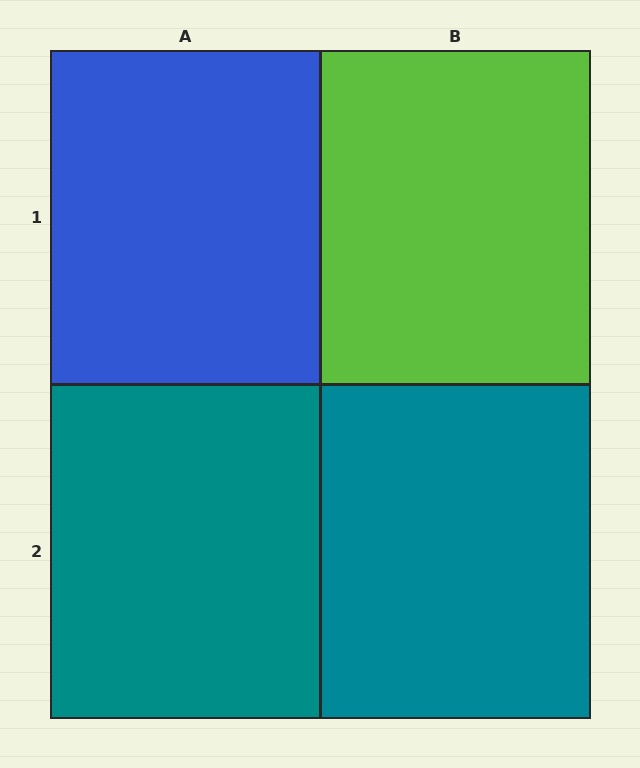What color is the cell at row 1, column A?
Blue.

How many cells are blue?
1 cell is blue.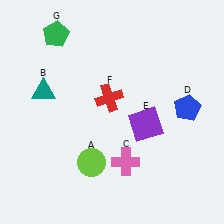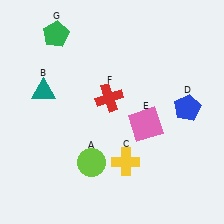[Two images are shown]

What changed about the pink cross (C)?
In Image 1, C is pink. In Image 2, it changed to yellow.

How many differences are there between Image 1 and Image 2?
There are 2 differences between the two images.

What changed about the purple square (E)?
In Image 1, E is purple. In Image 2, it changed to pink.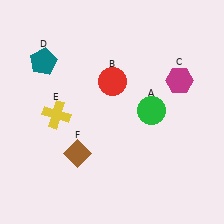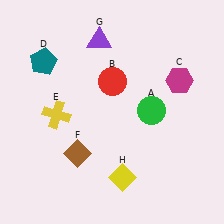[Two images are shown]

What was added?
A purple triangle (G), a yellow diamond (H) were added in Image 2.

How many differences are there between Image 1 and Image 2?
There are 2 differences between the two images.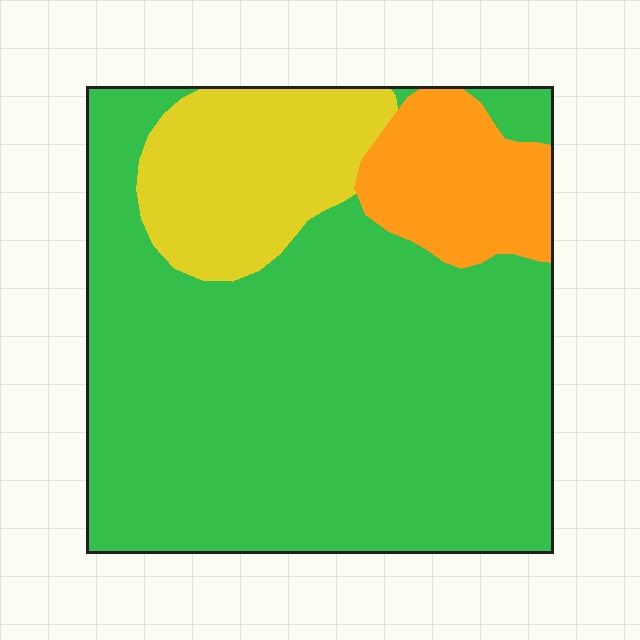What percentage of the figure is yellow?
Yellow takes up less than a sixth of the figure.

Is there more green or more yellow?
Green.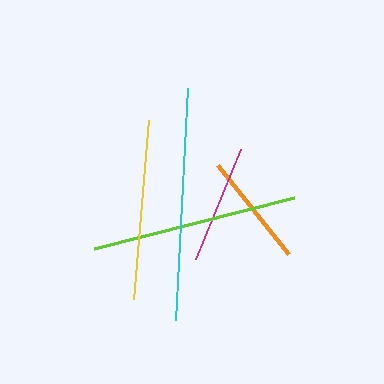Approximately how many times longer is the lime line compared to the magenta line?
The lime line is approximately 1.7 times the length of the magenta line.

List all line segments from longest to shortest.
From longest to shortest: cyan, lime, yellow, magenta, orange.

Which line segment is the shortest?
The orange line is the shortest at approximately 113 pixels.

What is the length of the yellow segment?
The yellow segment is approximately 180 pixels long.